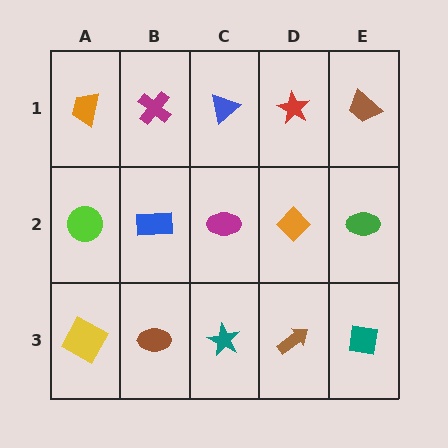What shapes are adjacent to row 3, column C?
A magenta ellipse (row 2, column C), a brown ellipse (row 3, column B), a brown arrow (row 3, column D).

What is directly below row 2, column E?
A teal square.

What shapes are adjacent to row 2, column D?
A red star (row 1, column D), a brown arrow (row 3, column D), a magenta ellipse (row 2, column C), a green ellipse (row 2, column E).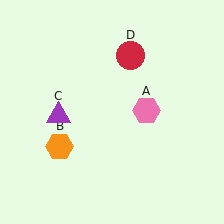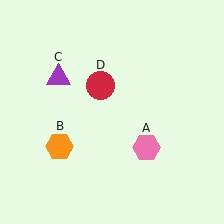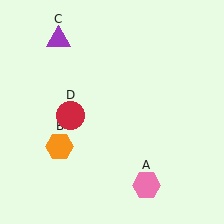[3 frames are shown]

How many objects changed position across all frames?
3 objects changed position: pink hexagon (object A), purple triangle (object C), red circle (object D).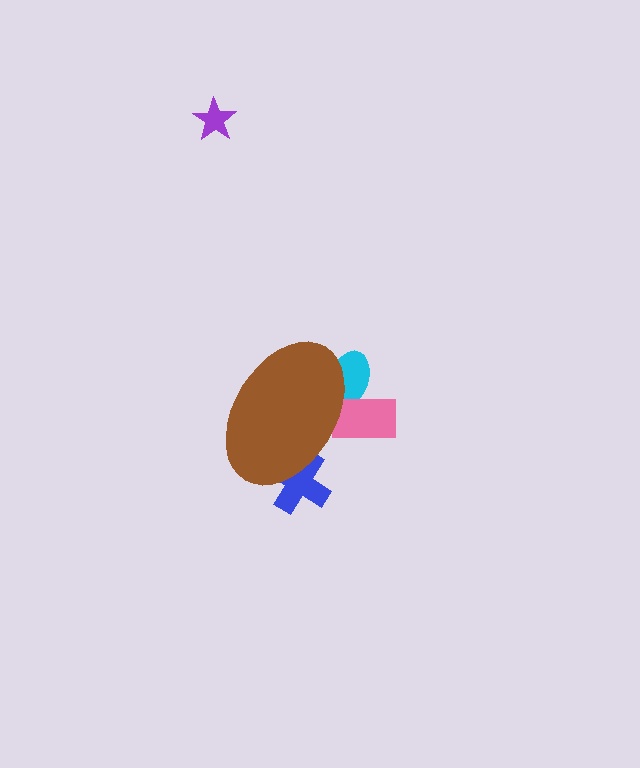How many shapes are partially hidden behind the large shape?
3 shapes are partially hidden.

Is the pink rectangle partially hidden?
Yes, the pink rectangle is partially hidden behind the brown ellipse.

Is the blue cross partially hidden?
Yes, the blue cross is partially hidden behind the brown ellipse.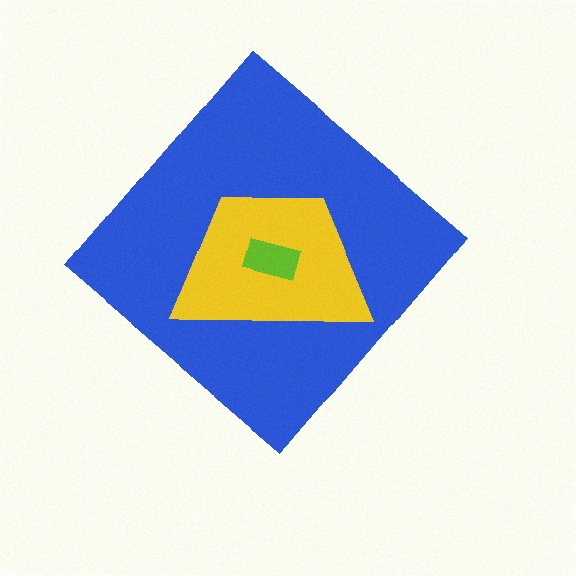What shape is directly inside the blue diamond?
The yellow trapezoid.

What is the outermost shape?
The blue diamond.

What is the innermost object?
The lime rectangle.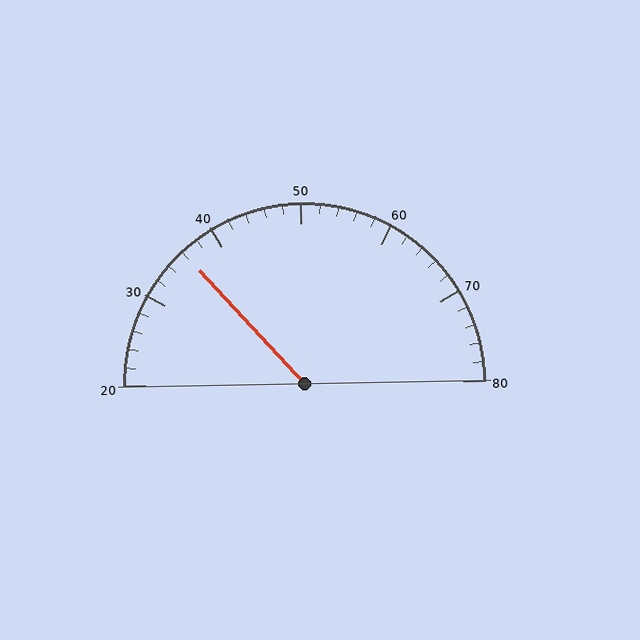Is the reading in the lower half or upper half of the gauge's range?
The reading is in the lower half of the range (20 to 80).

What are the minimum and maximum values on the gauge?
The gauge ranges from 20 to 80.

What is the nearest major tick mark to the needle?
The nearest major tick mark is 40.